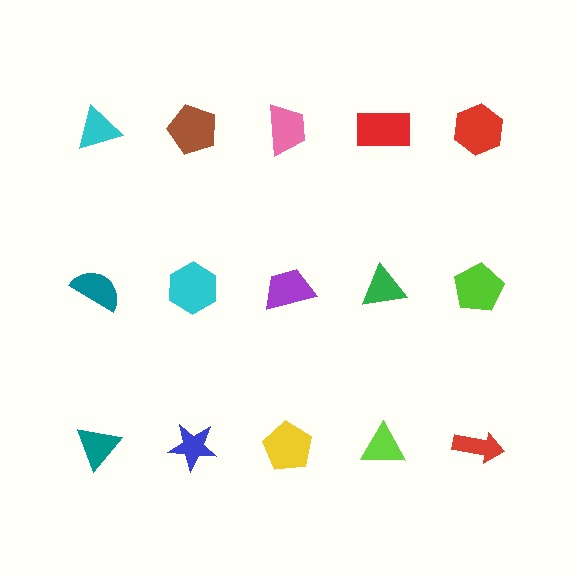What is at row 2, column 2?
A cyan hexagon.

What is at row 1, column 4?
A red rectangle.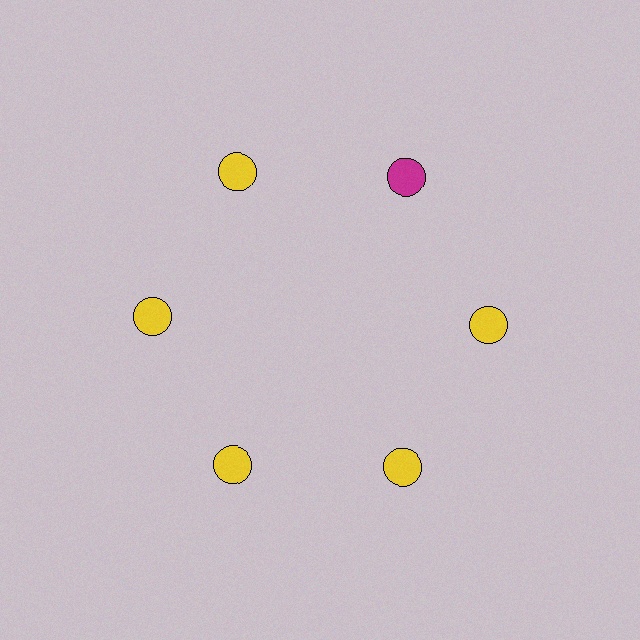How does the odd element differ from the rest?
It has a different color: magenta instead of yellow.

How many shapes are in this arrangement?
There are 6 shapes arranged in a ring pattern.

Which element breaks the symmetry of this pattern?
The magenta circle at roughly the 1 o'clock position breaks the symmetry. All other shapes are yellow circles.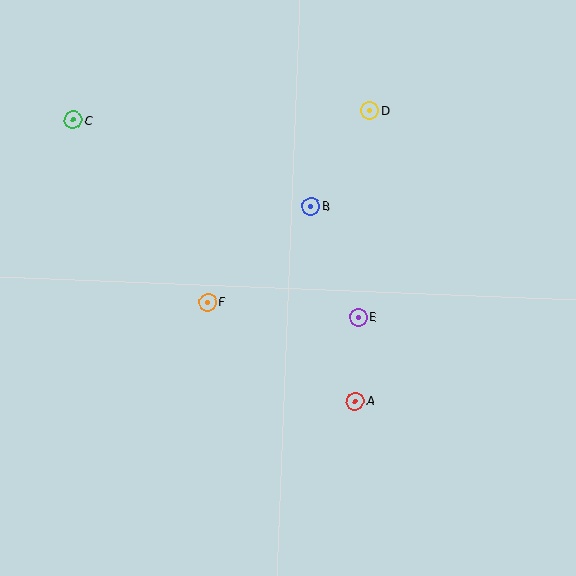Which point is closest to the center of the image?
Point E at (358, 317) is closest to the center.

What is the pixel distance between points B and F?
The distance between B and F is 141 pixels.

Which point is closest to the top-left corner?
Point C is closest to the top-left corner.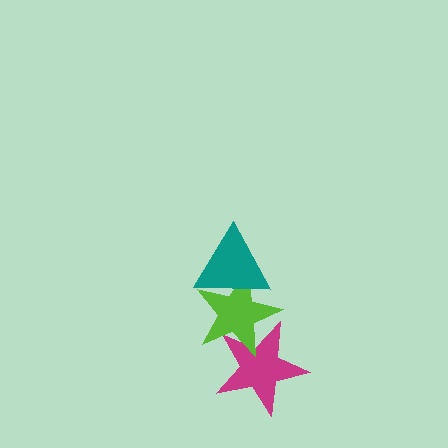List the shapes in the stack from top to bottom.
From top to bottom: the teal triangle, the lime star, the magenta star.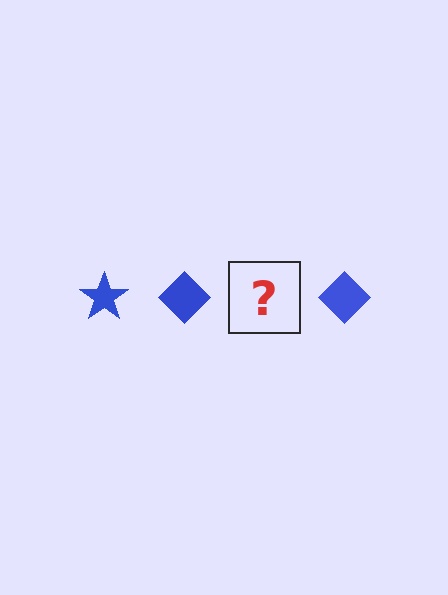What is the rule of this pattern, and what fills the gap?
The rule is that the pattern cycles through star, diamond shapes in blue. The gap should be filled with a blue star.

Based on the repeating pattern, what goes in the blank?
The blank should be a blue star.